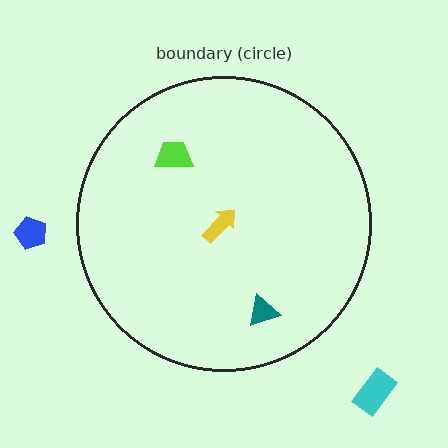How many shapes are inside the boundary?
3 inside, 2 outside.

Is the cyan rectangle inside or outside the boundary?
Outside.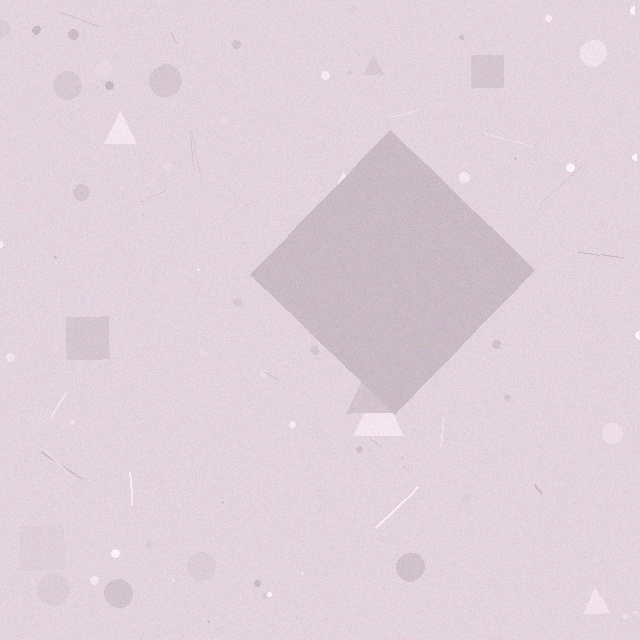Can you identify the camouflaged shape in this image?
The camouflaged shape is a diamond.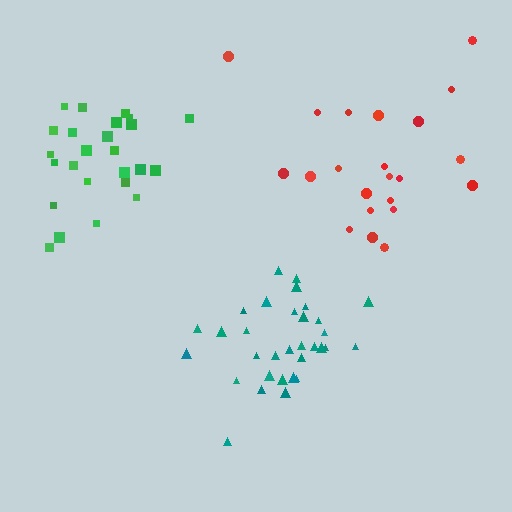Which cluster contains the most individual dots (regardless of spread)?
Teal (32).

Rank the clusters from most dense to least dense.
teal, green, red.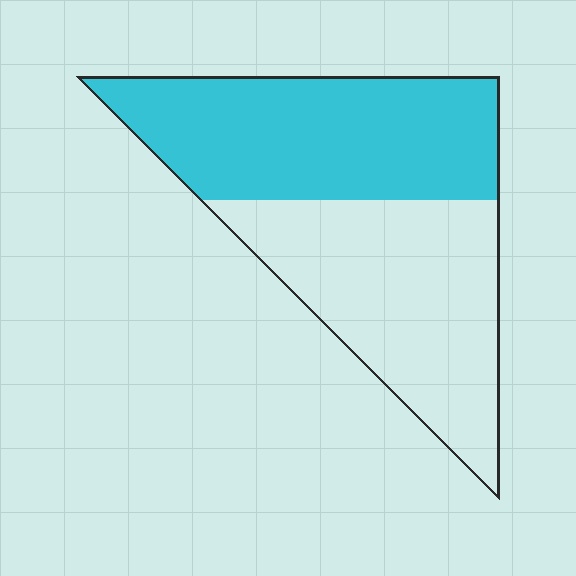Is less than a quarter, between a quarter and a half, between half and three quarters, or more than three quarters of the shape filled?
Between a quarter and a half.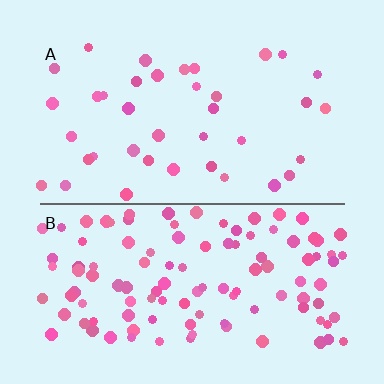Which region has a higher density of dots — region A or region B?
B (the bottom).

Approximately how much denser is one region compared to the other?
Approximately 3.0× — region B over region A.